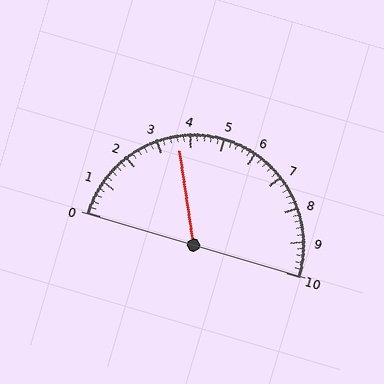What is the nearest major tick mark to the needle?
The nearest major tick mark is 4.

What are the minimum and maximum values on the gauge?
The gauge ranges from 0 to 10.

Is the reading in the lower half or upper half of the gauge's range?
The reading is in the lower half of the range (0 to 10).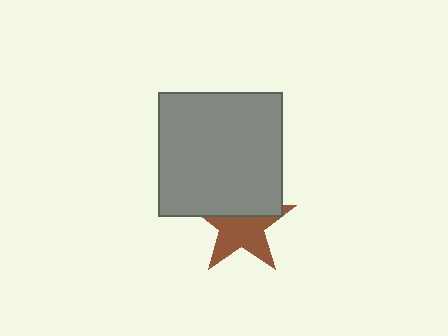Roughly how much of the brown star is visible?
About half of it is visible (roughly 59%).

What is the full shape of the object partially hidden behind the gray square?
The partially hidden object is a brown star.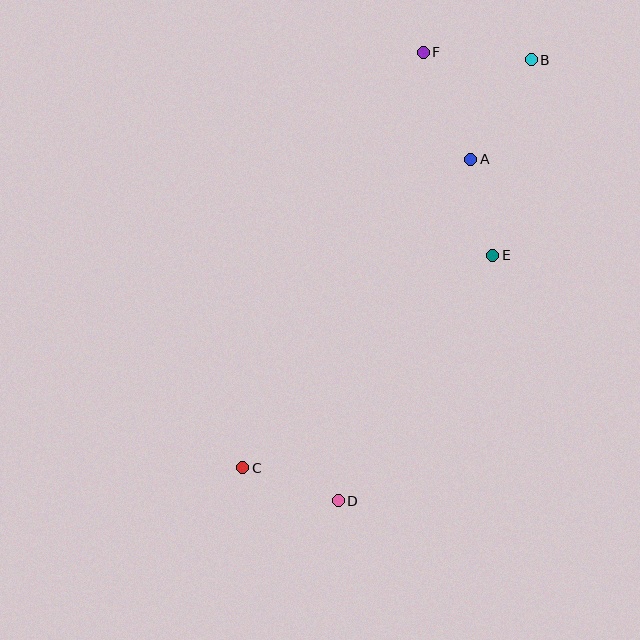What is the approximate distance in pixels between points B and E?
The distance between B and E is approximately 200 pixels.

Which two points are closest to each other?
Points A and E are closest to each other.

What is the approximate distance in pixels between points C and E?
The distance between C and E is approximately 328 pixels.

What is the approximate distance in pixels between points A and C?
The distance between A and C is approximately 384 pixels.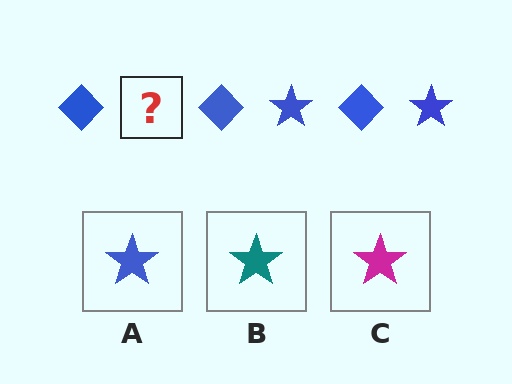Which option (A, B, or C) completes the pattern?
A.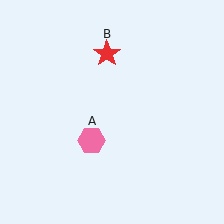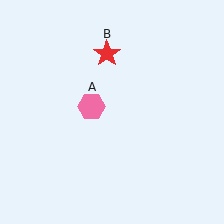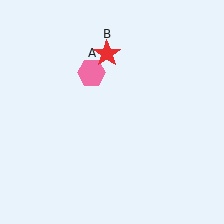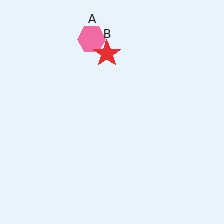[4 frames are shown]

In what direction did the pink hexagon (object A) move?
The pink hexagon (object A) moved up.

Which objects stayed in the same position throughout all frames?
Red star (object B) remained stationary.